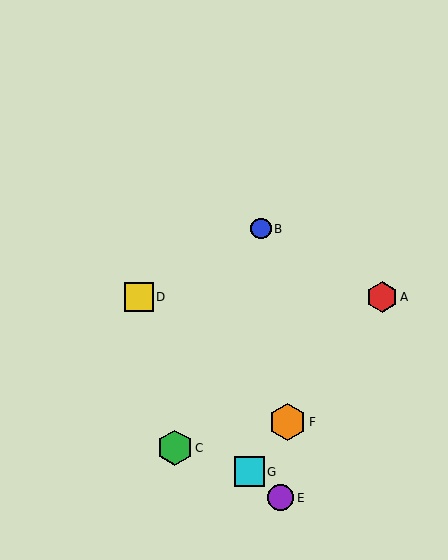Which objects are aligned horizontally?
Objects A, D are aligned horizontally.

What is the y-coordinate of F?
Object F is at y≈422.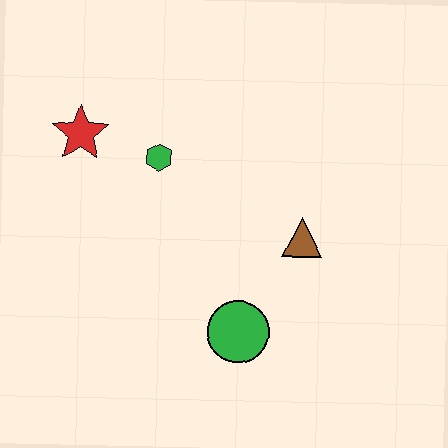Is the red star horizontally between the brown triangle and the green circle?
No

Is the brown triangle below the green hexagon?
Yes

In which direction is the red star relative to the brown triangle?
The red star is to the left of the brown triangle.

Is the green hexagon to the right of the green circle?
No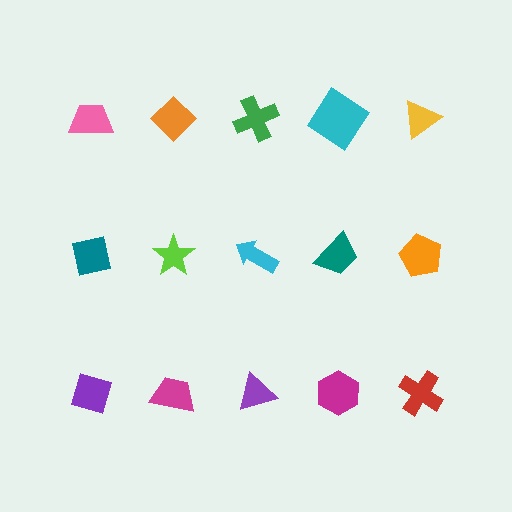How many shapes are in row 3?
5 shapes.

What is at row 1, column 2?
An orange diamond.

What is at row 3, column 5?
A red cross.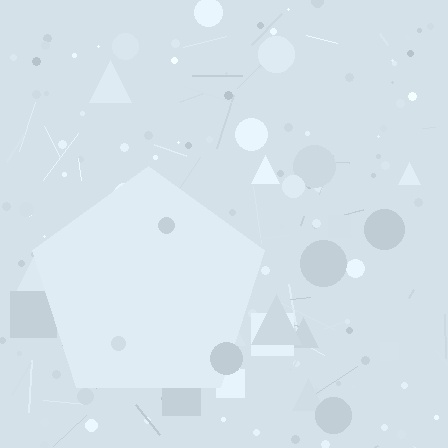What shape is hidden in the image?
A pentagon is hidden in the image.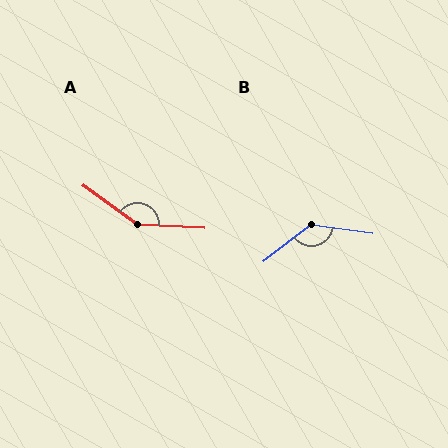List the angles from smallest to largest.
B (134°), A (147°).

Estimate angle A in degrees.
Approximately 147 degrees.